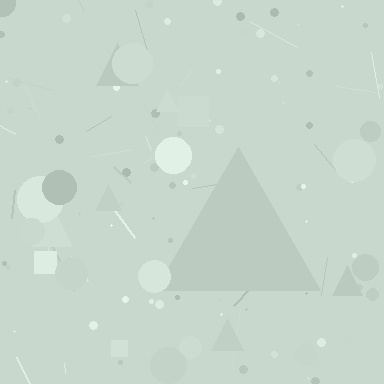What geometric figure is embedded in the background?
A triangle is embedded in the background.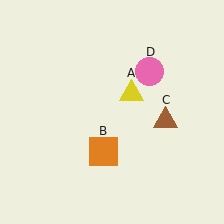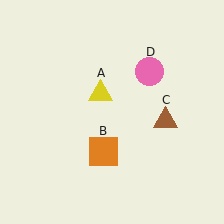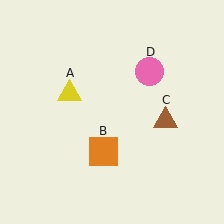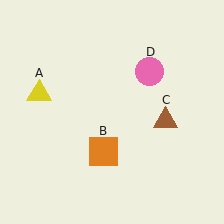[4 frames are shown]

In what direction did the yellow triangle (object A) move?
The yellow triangle (object A) moved left.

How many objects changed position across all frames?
1 object changed position: yellow triangle (object A).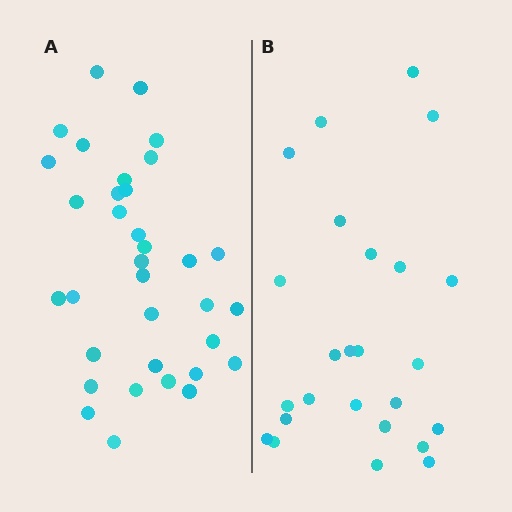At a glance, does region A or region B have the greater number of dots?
Region A (the left region) has more dots.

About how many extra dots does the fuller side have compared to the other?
Region A has roughly 8 or so more dots than region B.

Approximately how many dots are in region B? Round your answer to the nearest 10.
About 20 dots. (The exact count is 25, which rounds to 20.)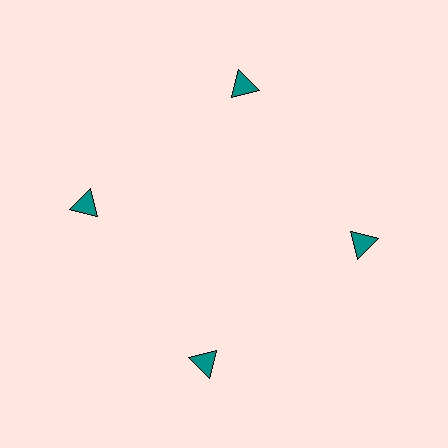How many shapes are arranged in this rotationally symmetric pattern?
There are 4 shapes, arranged in 4 groups of 1.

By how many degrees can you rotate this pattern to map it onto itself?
The pattern maps onto itself every 90 degrees of rotation.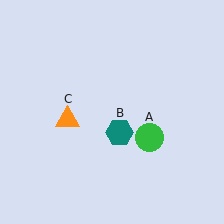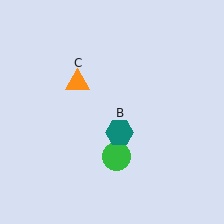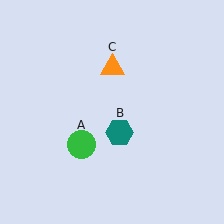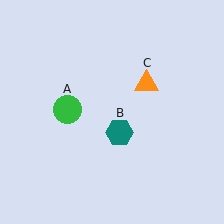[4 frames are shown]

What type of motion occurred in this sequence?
The green circle (object A), orange triangle (object C) rotated clockwise around the center of the scene.